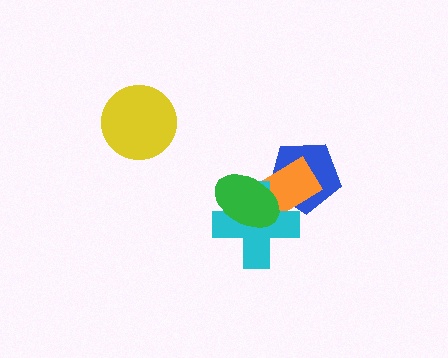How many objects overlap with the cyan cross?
3 objects overlap with the cyan cross.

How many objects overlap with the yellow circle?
0 objects overlap with the yellow circle.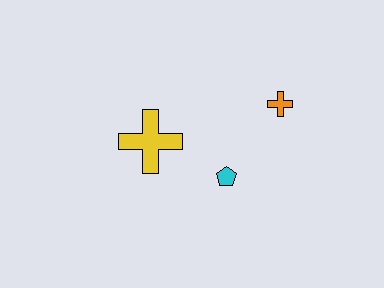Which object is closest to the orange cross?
The cyan pentagon is closest to the orange cross.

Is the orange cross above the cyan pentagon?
Yes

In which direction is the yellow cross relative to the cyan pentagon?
The yellow cross is to the left of the cyan pentagon.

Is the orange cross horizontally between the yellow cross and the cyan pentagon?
No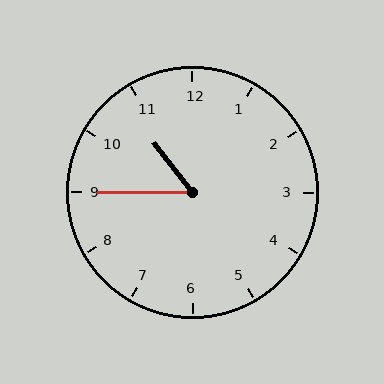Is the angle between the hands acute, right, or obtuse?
It is acute.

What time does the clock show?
10:45.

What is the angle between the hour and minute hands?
Approximately 52 degrees.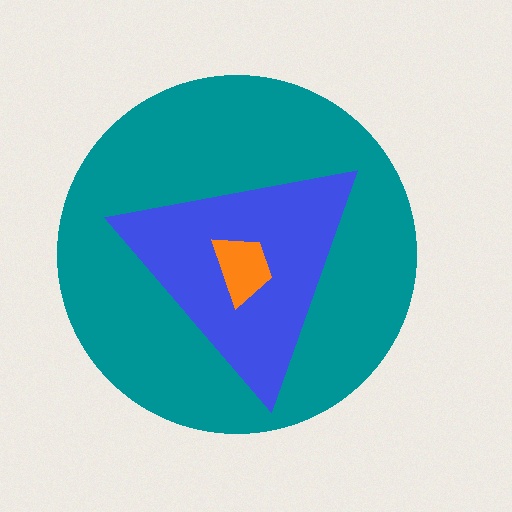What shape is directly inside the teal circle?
The blue triangle.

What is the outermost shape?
The teal circle.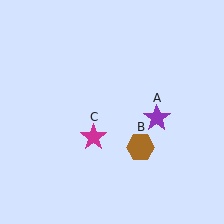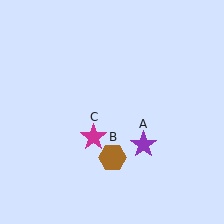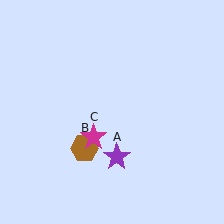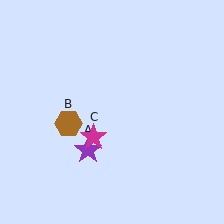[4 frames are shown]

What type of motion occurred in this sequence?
The purple star (object A), brown hexagon (object B) rotated clockwise around the center of the scene.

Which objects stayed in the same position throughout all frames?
Magenta star (object C) remained stationary.